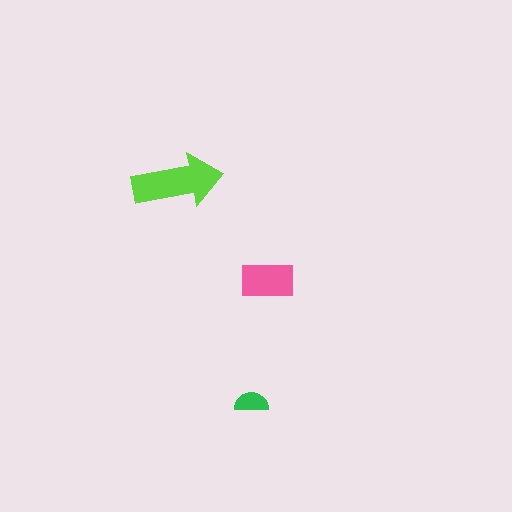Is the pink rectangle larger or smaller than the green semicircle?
Larger.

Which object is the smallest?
The green semicircle.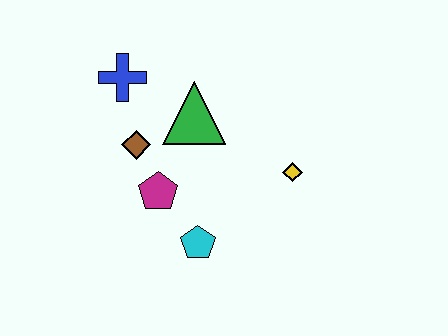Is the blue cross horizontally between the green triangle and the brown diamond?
No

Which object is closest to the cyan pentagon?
The magenta pentagon is closest to the cyan pentagon.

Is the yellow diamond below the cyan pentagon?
No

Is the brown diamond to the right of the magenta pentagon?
No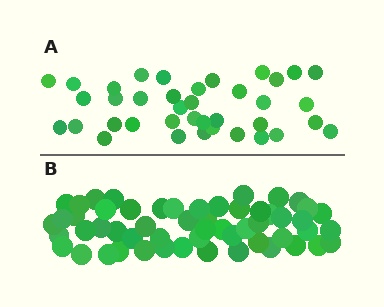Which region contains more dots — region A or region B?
Region B (the bottom region) has more dots.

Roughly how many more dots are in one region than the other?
Region B has approximately 15 more dots than region A.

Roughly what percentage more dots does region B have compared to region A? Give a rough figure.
About 45% more.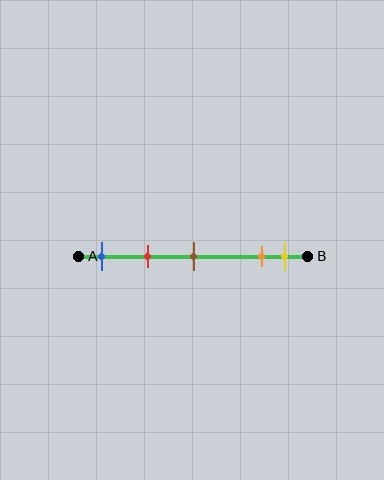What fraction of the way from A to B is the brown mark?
The brown mark is approximately 50% (0.5) of the way from A to B.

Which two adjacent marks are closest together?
The orange and yellow marks are the closest adjacent pair.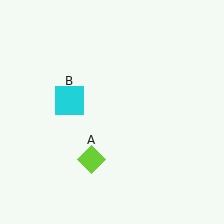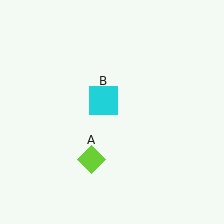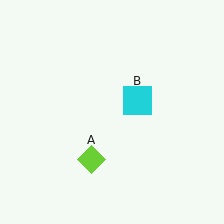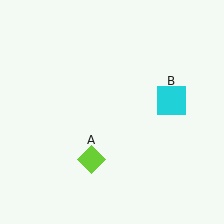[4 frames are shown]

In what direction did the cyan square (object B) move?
The cyan square (object B) moved right.